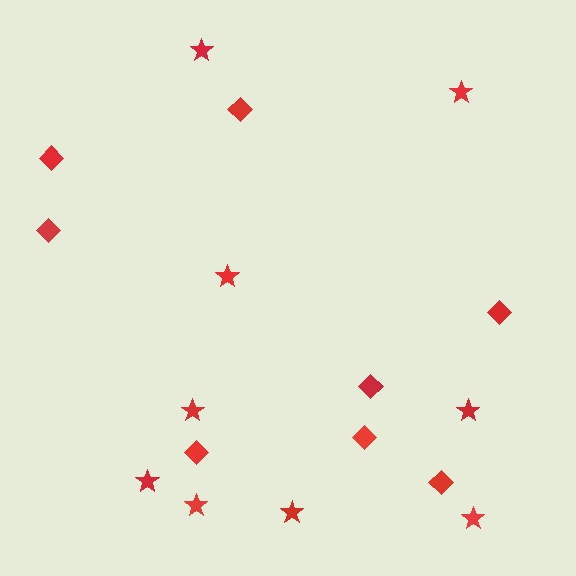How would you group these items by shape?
There are 2 groups: one group of stars (9) and one group of diamonds (8).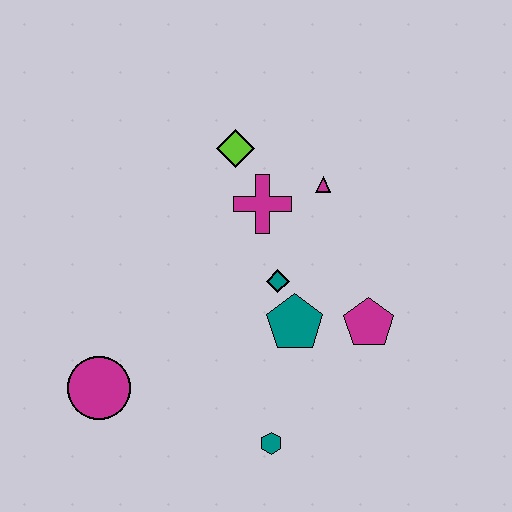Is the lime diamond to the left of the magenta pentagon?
Yes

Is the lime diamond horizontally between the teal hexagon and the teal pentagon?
No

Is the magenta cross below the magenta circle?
No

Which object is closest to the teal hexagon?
The teal pentagon is closest to the teal hexagon.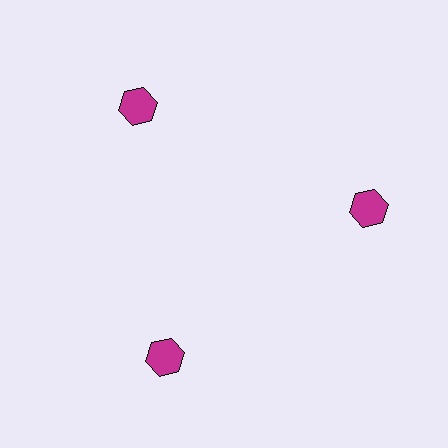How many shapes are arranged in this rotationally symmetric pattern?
There are 3 shapes, arranged in 3 groups of 1.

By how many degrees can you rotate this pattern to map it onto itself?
The pattern maps onto itself every 120 degrees of rotation.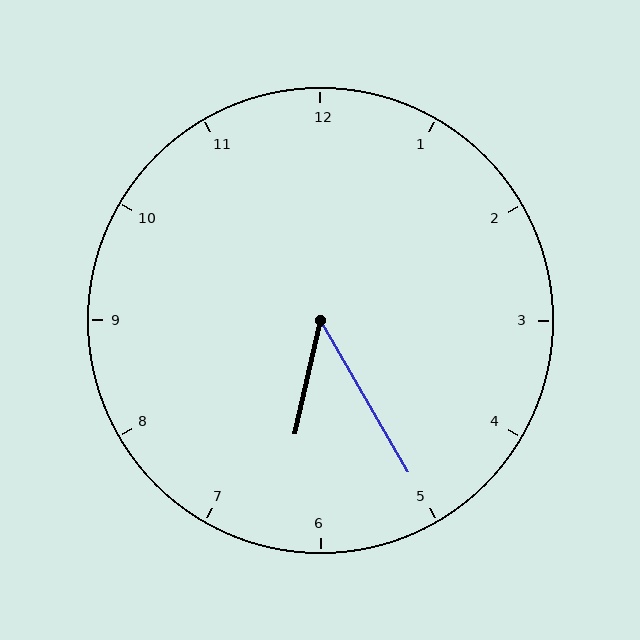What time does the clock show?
6:25.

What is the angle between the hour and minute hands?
Approximately 42 degrees.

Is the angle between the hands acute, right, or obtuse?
It is acute.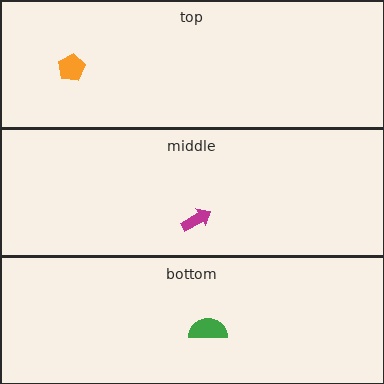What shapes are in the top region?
The orange pentagon.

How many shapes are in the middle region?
1.